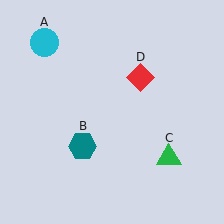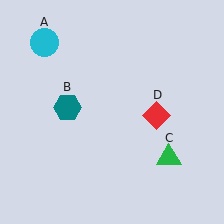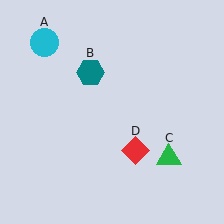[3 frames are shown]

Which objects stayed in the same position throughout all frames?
Cyan circle (object A) and green triangle (object C) remained stationary.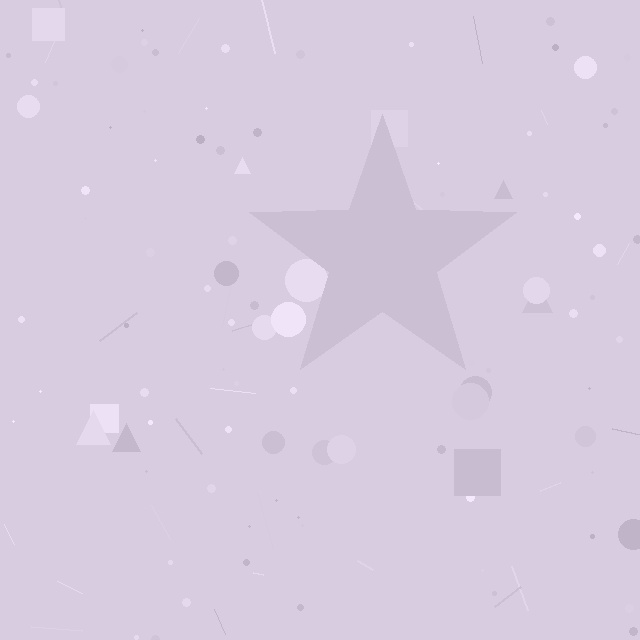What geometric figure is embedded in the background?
A star is embedded in the background.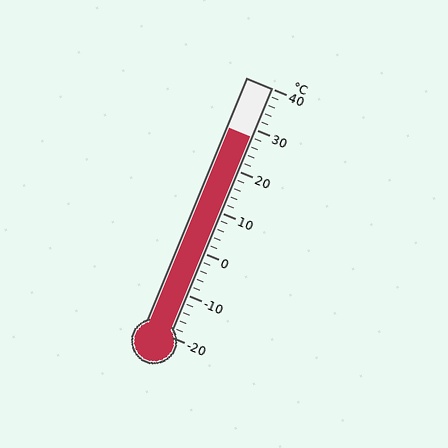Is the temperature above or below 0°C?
The temperature is above 0°C.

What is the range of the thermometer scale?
The thermometer scale ranges from -20°C to 40°C.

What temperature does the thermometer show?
The thermometer shows approximately 28°C.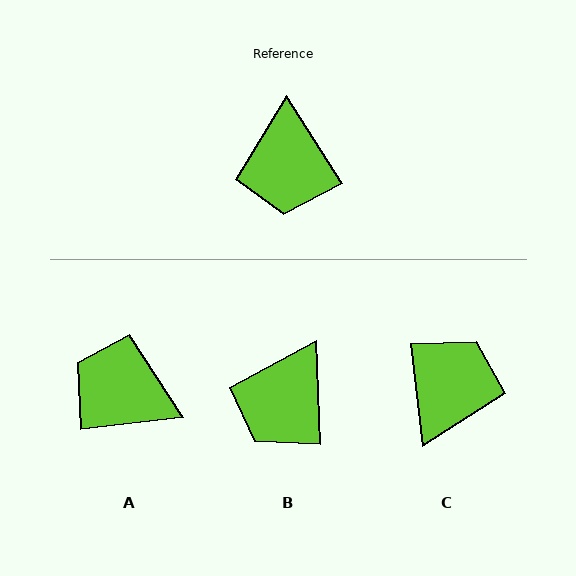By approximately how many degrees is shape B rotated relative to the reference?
Approximately 30 degrees clockwise.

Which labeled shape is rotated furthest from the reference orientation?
C, about 154 degrees away.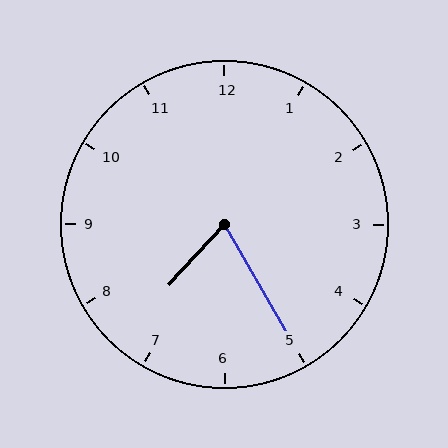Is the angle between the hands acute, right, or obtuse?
It is acute.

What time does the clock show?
7:25.